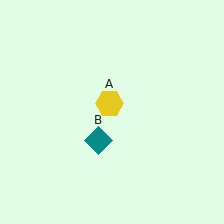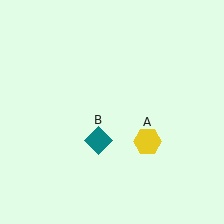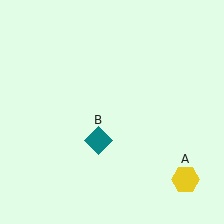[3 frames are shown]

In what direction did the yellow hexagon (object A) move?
The yellow hexagon (object A) moved down and to the right.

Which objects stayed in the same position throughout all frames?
Teal diamond (object B) remained stationary.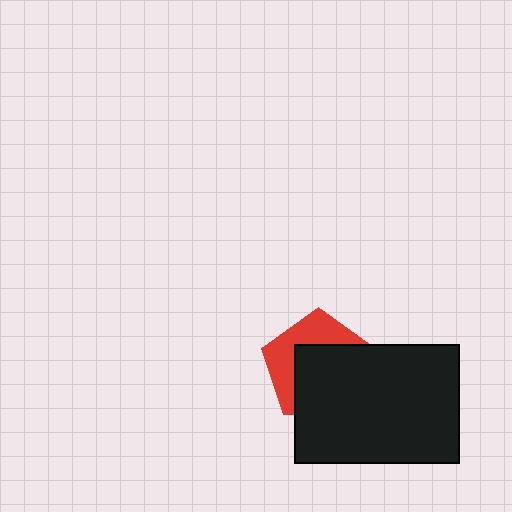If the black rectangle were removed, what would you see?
You would see the complete red pentagon.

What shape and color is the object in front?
The object in front is a black rectangle.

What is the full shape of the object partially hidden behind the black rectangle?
The partially hidden object is a red pentagon.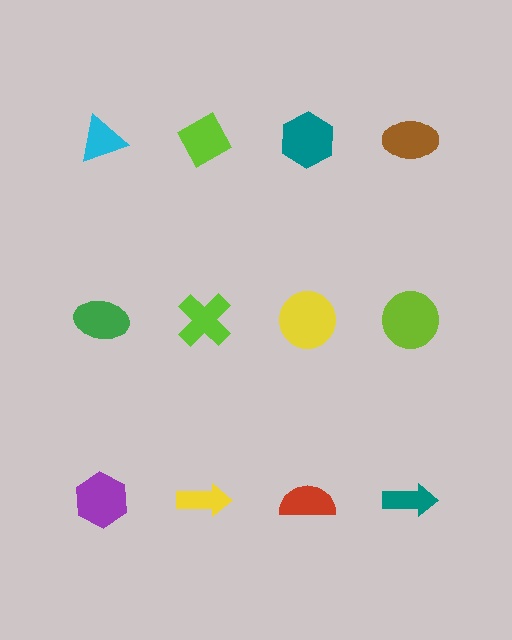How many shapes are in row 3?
4 shapes.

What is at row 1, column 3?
A teal hexagon.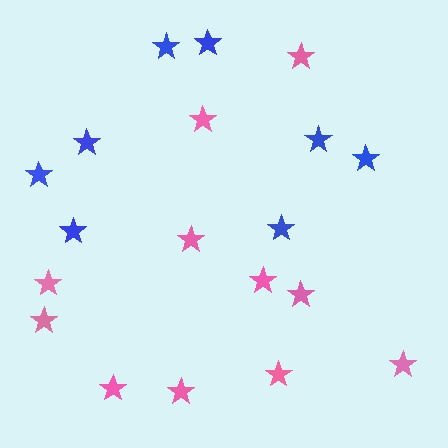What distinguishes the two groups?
There are 2 groups: one group of blue stars (8) and one group of pink stars (11).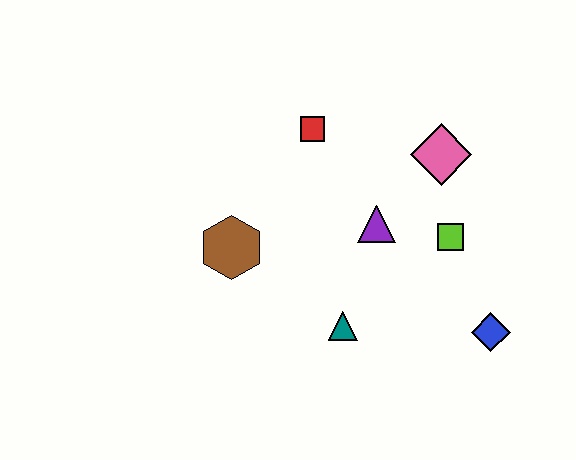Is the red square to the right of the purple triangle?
No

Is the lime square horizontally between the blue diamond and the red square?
Yes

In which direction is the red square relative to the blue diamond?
The red square is above the blue diamond.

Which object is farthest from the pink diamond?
The brown hexagon is farthest from the pink diamond.